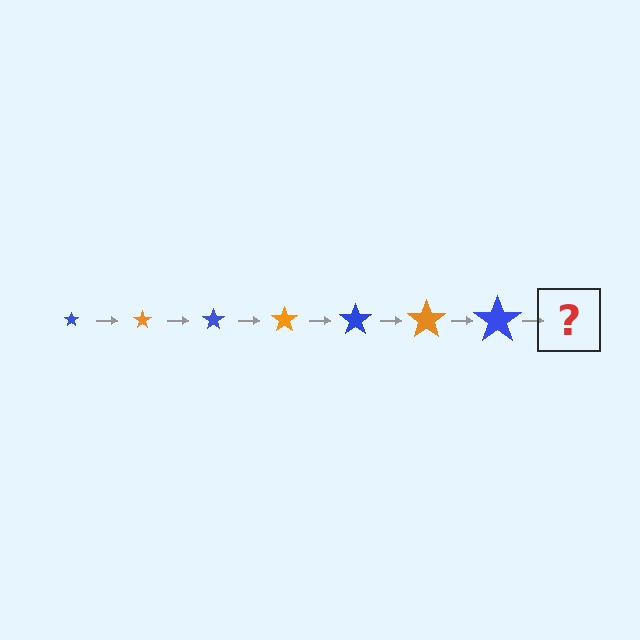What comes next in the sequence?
The next element should be an orange star, larger than the previous one.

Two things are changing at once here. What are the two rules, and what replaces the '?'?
The two rules are that the star grows larger each step and the color cycles through blue and orange. The '?' should be an orange star, larger than the previous one.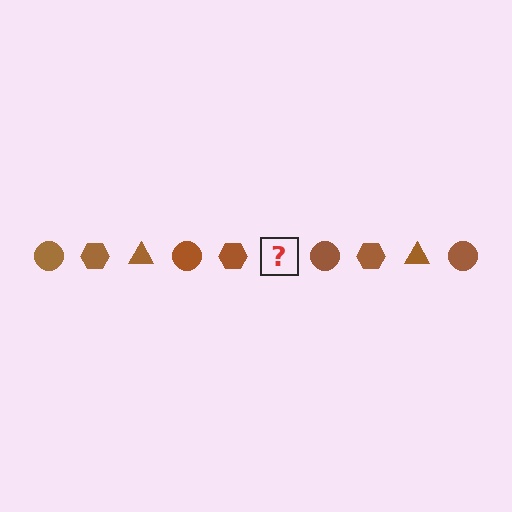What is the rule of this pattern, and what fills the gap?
The rule is that the pattern cycles through circle, hexagon, triangle shapes in brown. The gap should be filled with a brown triangle.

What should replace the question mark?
The question mark should be replaced with a brown triangle.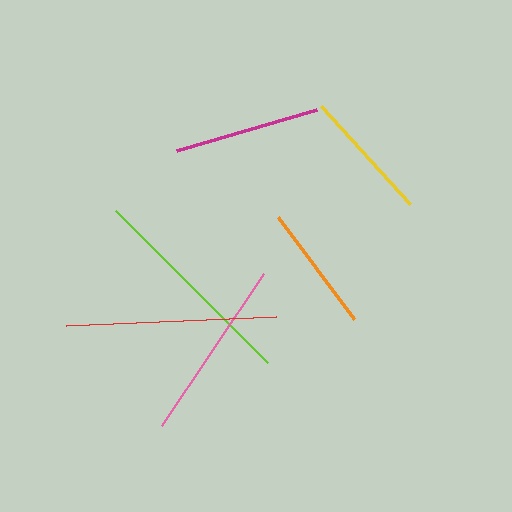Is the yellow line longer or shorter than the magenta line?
The magenta line is longer than the yellow line.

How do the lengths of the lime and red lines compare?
The lime and red lines are approximately the same length.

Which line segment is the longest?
The lime line is the longest at approximately 215 pixels.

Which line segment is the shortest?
The orange line is the shortest at approximately 127 pixels.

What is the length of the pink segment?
The pink segment is approximately 183 pixels long.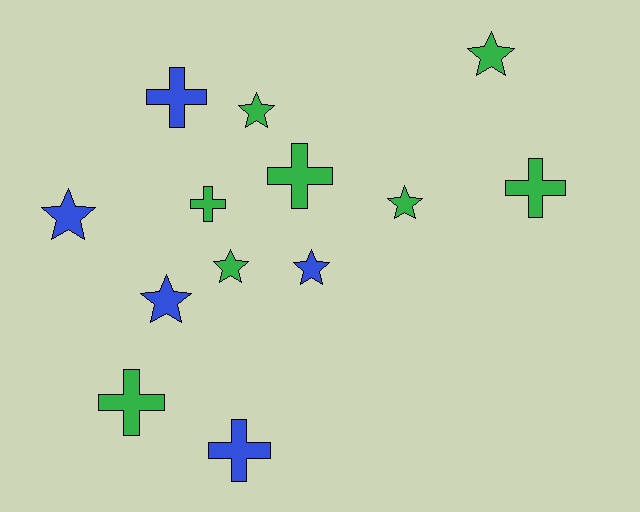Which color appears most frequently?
Green, with 8 objects.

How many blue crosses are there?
There are 2 blue crosses.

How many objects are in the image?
There are 13 objects.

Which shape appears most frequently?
Star, with 7 objects.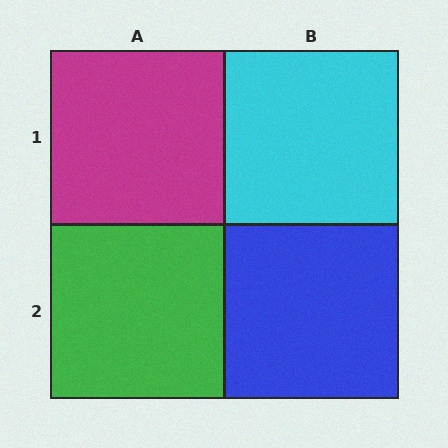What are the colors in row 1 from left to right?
Magenta, cyan.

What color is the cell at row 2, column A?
Green.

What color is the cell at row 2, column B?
Blue.